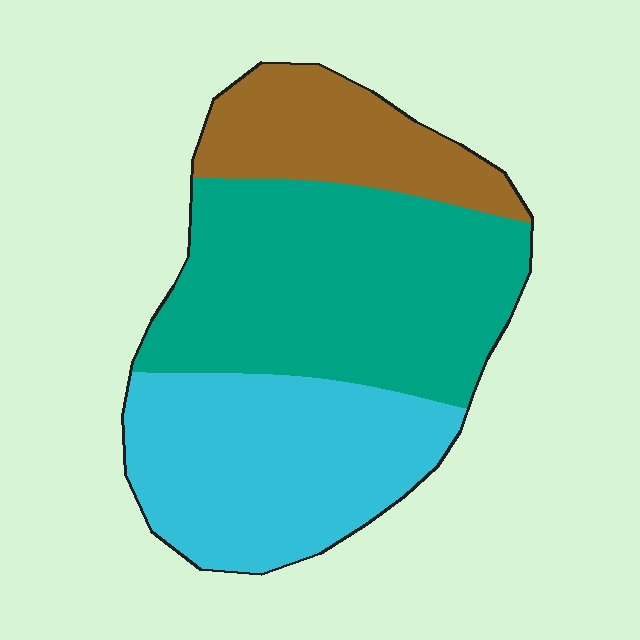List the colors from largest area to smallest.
From largest to smallest: teal, cyan, brown.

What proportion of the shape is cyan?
Cyan covers roughly 35% of the shape.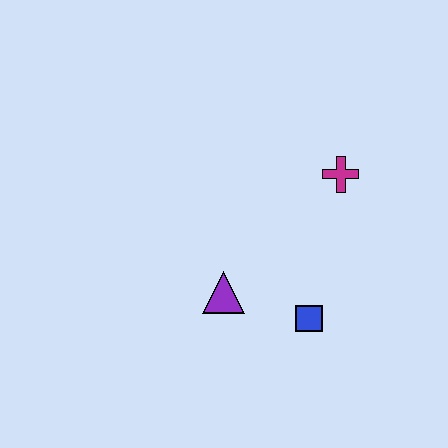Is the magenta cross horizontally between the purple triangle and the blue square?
No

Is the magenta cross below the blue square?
No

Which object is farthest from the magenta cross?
The purple triangle is farthest from the magenta cross.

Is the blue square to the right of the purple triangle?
Yes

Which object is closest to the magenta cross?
The blue square is closest to the magenta cross.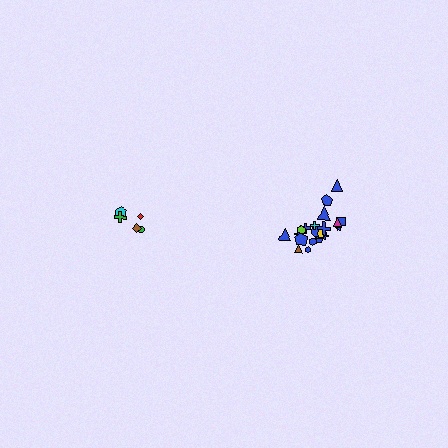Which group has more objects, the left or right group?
The right group.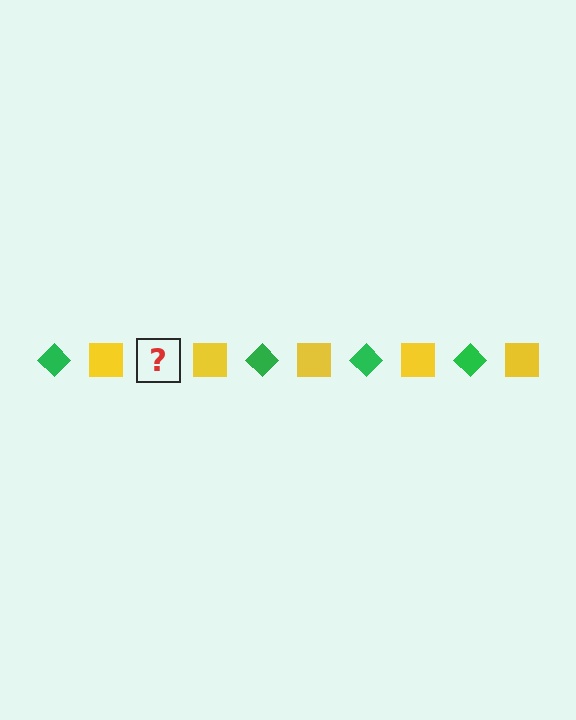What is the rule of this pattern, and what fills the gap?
The rule is that the pattern alternates between green diamond and yellow square. The gap should be filled with a green diamond.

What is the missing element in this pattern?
The missing element is a green diamond.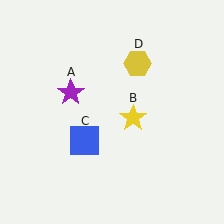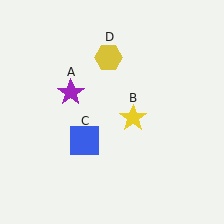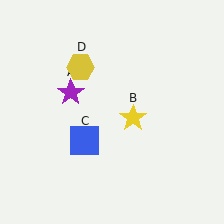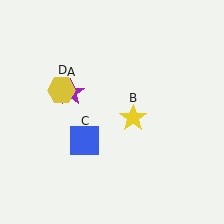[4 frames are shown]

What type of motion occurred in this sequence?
The yellow hexagon (object D) rotated counterclockwise around the center of the scene.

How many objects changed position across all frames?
1 object changed position: yellow hexagon (object D).